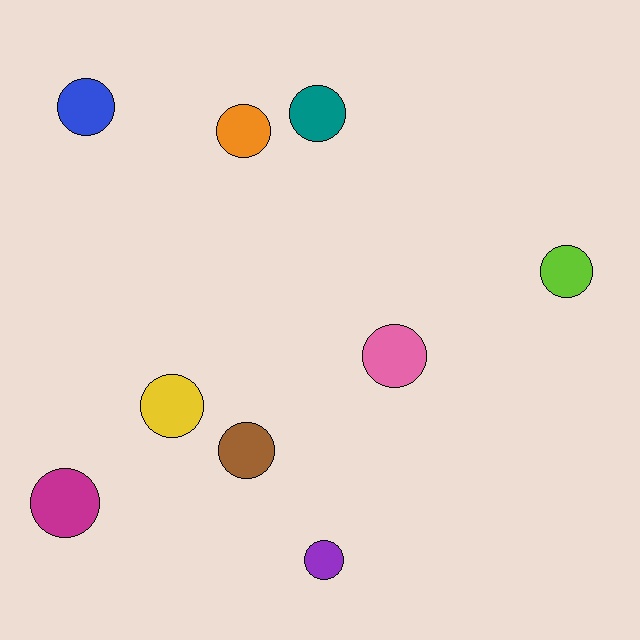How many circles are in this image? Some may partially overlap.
There are 9 circles.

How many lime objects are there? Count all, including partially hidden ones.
There is 1 lime object.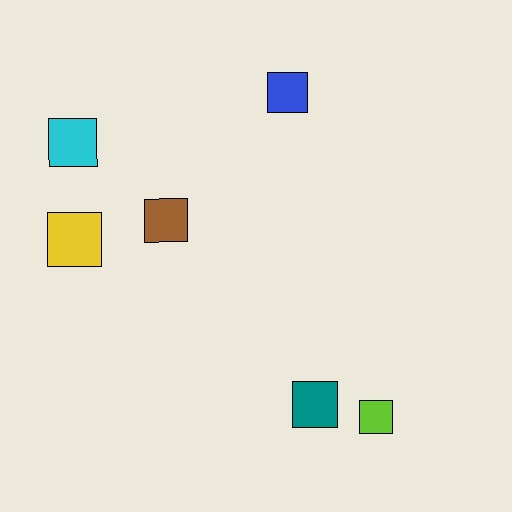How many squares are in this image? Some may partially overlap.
There are 6 squares.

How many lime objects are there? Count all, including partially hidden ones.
There is 1 lime object.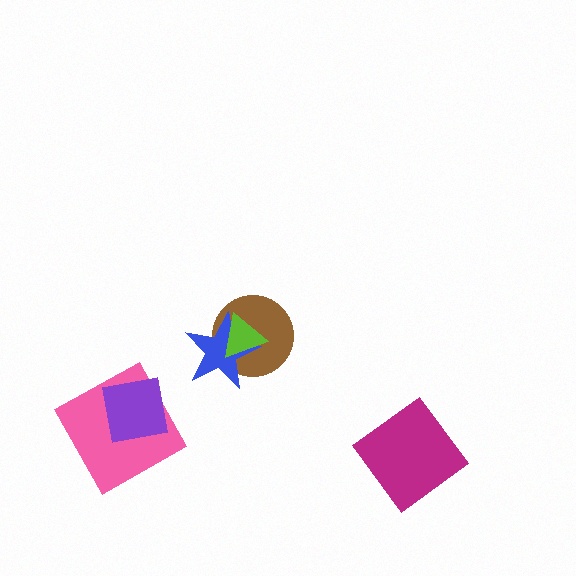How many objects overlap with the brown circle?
2 objects overlap with the brown circle.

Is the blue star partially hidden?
Yes, it is partially covered by another shape.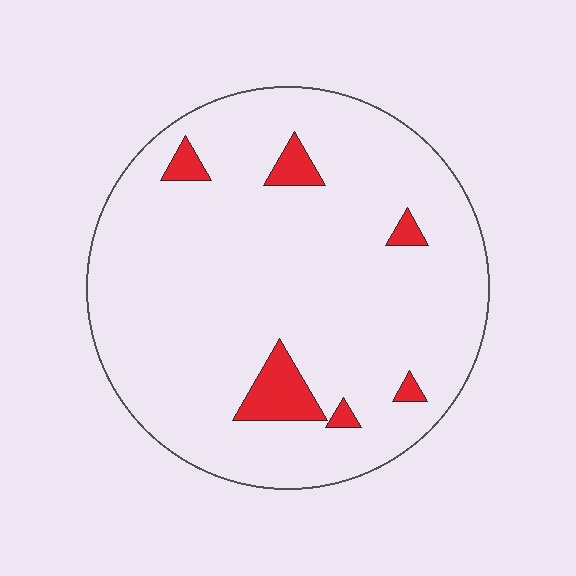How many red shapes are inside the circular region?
6.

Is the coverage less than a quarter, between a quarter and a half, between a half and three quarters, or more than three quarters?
Less than a quarter.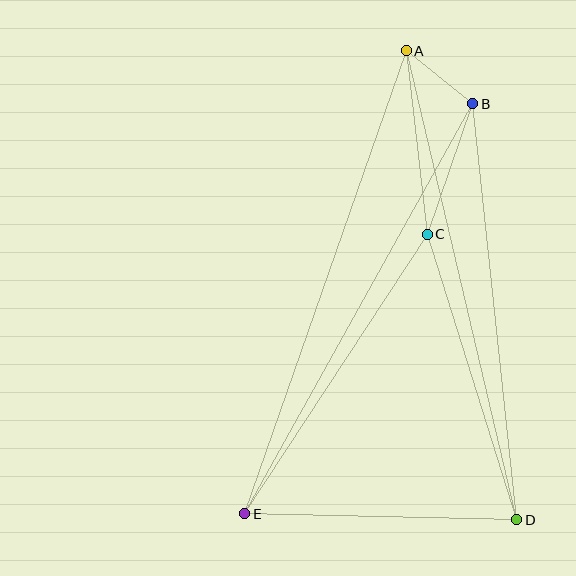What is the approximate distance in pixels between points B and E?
The distance between B and E is approximately 469 pixels.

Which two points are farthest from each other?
Points A and E are farthest from each other.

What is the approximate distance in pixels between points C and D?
The distance between C and D is approximately 299 pixels.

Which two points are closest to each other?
Points A and B are closest to each other.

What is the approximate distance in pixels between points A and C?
The distance between A and C is approximately 185 pixels.